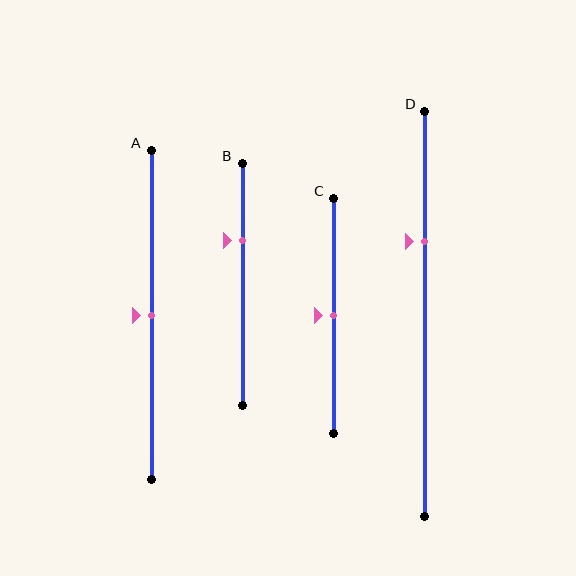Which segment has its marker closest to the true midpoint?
Segment A has its marker closest to the true midpoint.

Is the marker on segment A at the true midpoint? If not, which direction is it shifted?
Yes, the marker on segment A is at the true midpoint.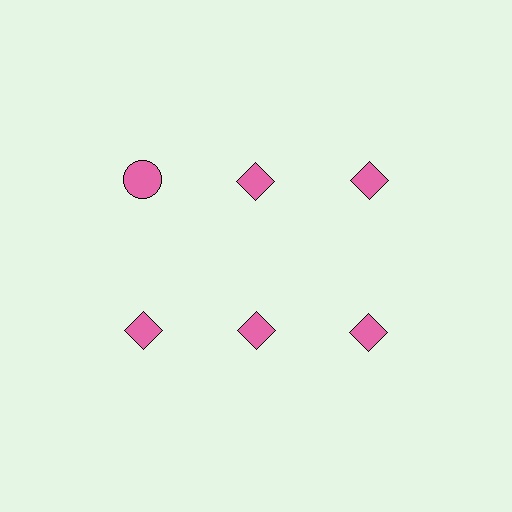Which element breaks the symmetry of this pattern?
The pink circle in the top row, leftmost column breaks the symmetry. All other shapes are pink diamonds.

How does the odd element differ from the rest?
It has a different shape: circle instead of diamond.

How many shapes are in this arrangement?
There are 6 shapes arranged in a grid pattern.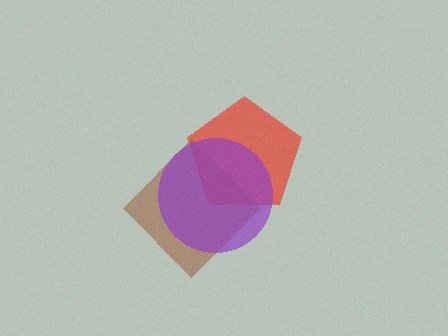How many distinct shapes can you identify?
There are 3 distinct shapes: a red pentagon, a brown diamond, a purple circle.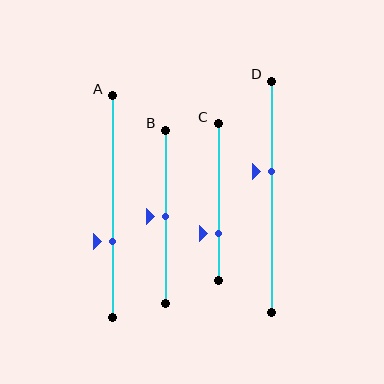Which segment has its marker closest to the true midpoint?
Segment B has its marker closest to the true midpoint.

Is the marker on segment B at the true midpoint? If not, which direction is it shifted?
Yes, the marker on segment B is at the true midpoint.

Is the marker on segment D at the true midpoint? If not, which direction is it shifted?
No, the marker on segment D is shifted upward by about 11% of the segment length.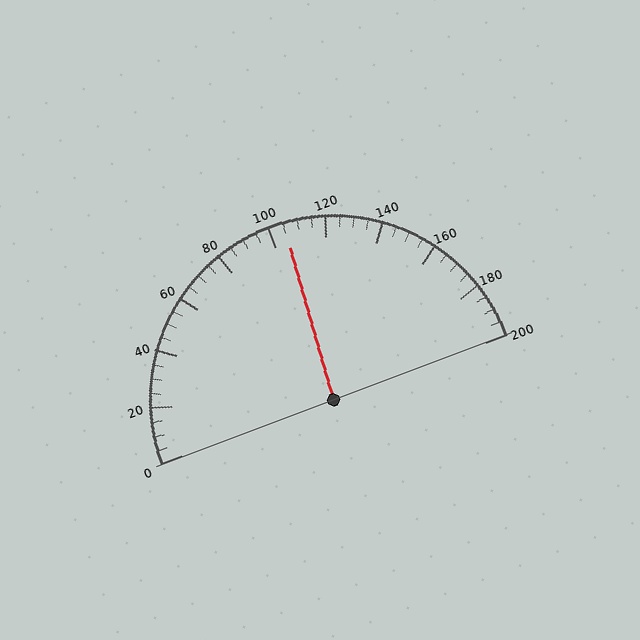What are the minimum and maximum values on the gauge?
The gauge ranges from 0 to 200.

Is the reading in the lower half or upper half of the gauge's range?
The reading is in the upper half of the range (0 to 200).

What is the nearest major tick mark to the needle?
The nearest major tick mark is 100.